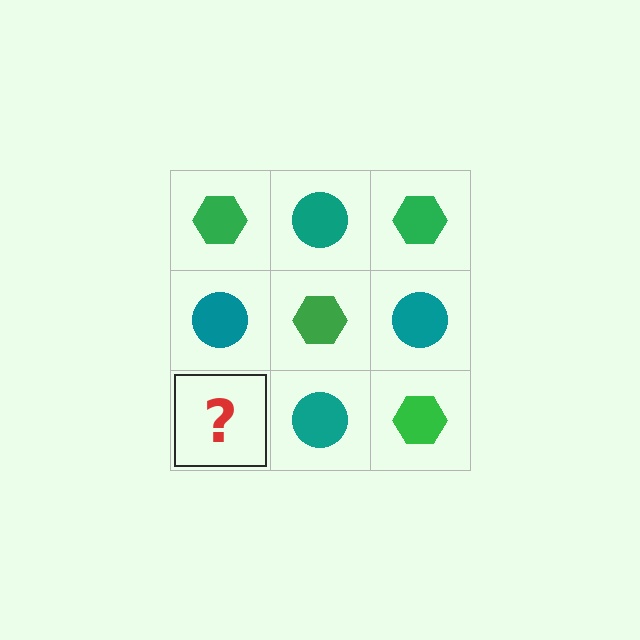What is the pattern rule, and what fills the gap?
The rule is that it alternates green hexagon and teal circle in a checkerboard pattern. The gap should be filled with a green hexagon.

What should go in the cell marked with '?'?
The missing cell should contain a green hexagon.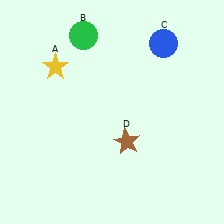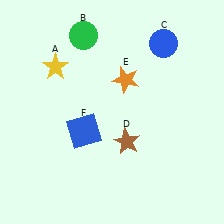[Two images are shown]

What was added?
An orange star (E), a blue square (F) were added in Image 2.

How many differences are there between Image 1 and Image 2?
There are 2 differences between the two images.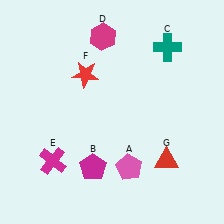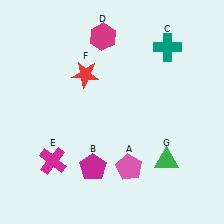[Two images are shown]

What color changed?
The triangle (G) changed from red in Image 1 to green in Image 2.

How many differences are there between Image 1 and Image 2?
There is 1 difference between the two images.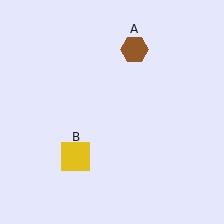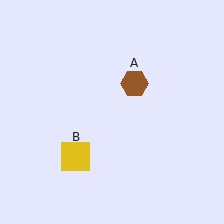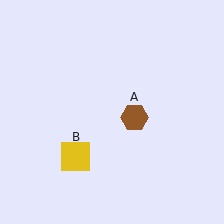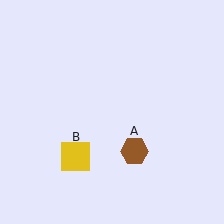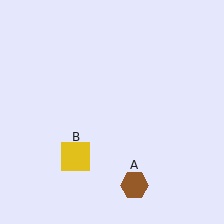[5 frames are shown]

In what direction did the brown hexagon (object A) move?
The brown hexagon (object A) moved down.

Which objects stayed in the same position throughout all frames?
Yellow square (object B) remained stationary.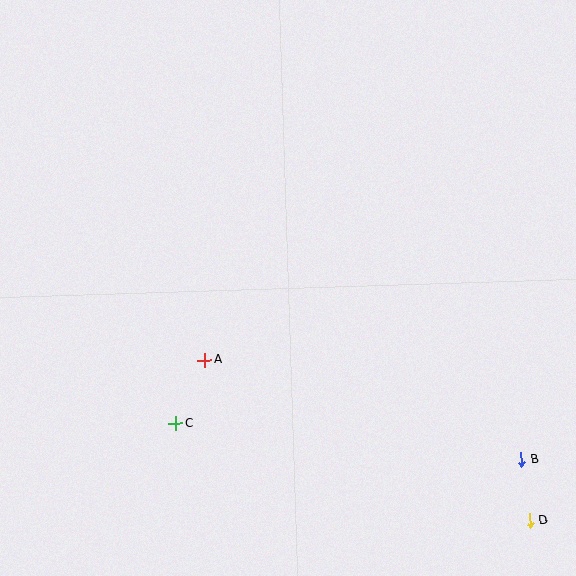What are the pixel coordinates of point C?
Point C is at (176, 423).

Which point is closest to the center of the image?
Point A at (205, 360) is closest to the center.